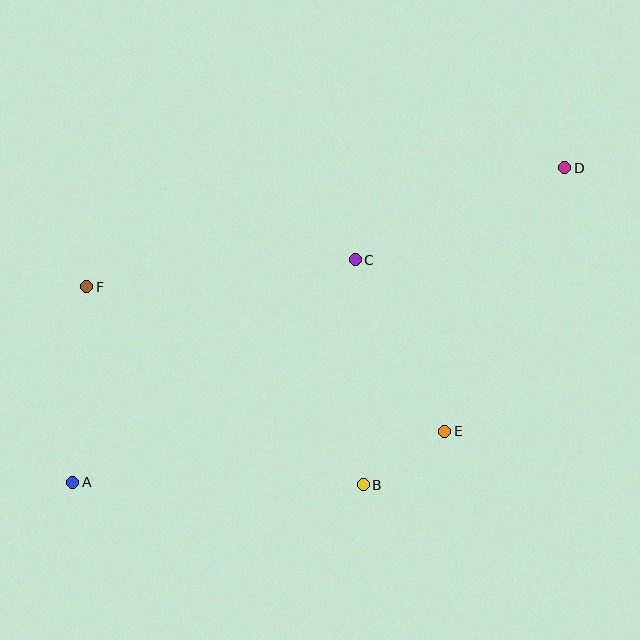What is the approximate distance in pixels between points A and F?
The distance between A and F is approximately 196 pixels.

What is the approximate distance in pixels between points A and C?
The distance between A and C is approximately 359 pixels.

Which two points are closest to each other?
Points B and E are closest to each other.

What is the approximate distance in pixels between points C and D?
The distance between C and D is approximately 229 pixels.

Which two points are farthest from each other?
Points A and D are farthest from each other.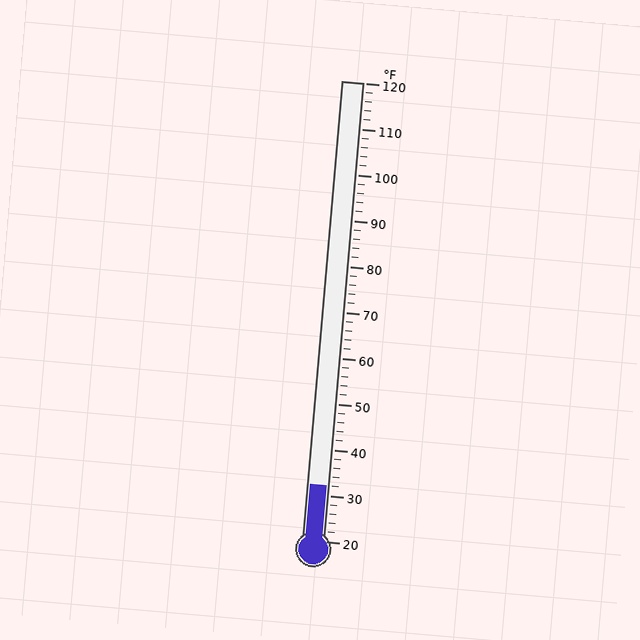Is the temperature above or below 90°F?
The temperature is below 90°F.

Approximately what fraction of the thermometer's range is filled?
The thermometer is filled to approximately 10% of its range.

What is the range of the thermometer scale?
The thermometer scale ranges from 20°F to 120°F.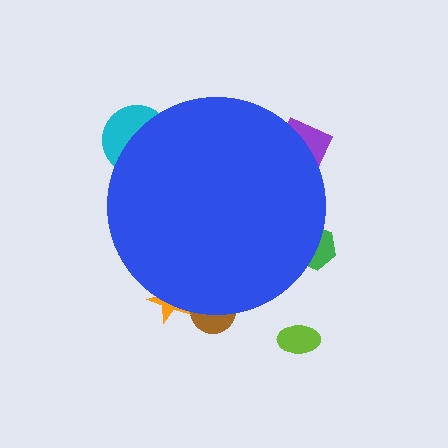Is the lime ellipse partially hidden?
No, the lime ellipse is fully visible.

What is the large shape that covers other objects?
A blue circle.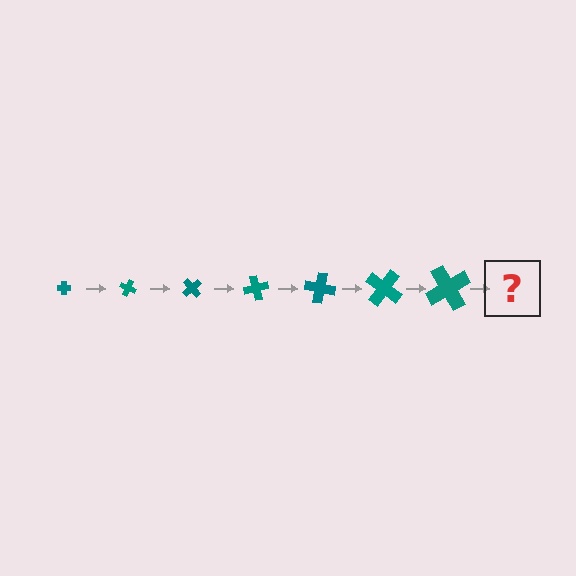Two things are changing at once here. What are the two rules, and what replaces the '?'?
The two rules are that the cross grows larger each step and it rotates 25 degrees each step. The '?' should be a cross, larger than the previous one and rotated 175 degrees from the start.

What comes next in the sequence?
The next element should be a cross, larger than the previous one and rotated 175 degrees from the start.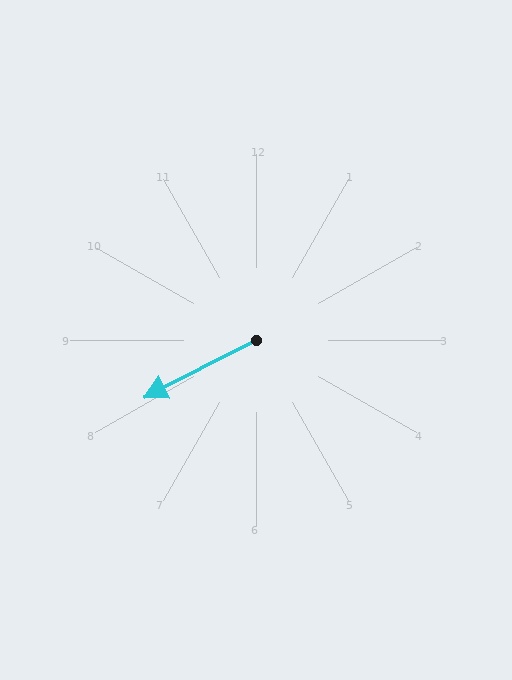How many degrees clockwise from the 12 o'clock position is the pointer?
Approximately 243 degrees.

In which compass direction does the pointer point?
Southwest.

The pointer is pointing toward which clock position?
Roughly 8 o'clock.